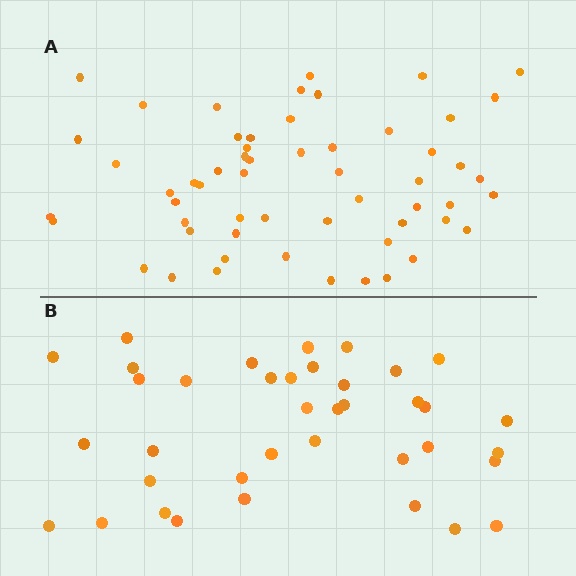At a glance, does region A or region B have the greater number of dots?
Region A (the top region) has more dots.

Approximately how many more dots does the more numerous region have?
Region A has approximately 20 more dots than region B.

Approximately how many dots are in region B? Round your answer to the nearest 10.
About 40 dots. (The exact count is 38, which rounds to 40.)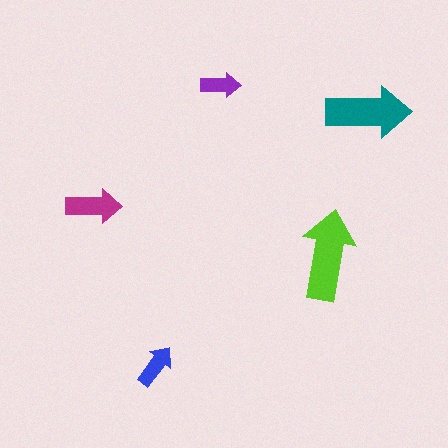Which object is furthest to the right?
The teal arrow is rightmost.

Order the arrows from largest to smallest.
the lime one, the teal one, the magenta one, the blue one, the purple one.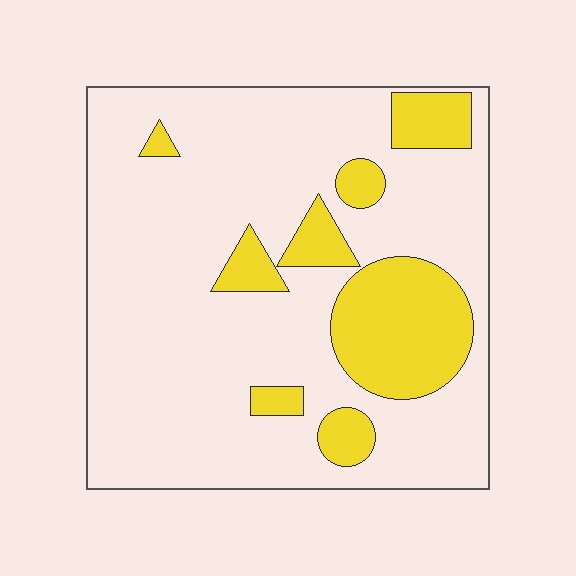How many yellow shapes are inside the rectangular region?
8.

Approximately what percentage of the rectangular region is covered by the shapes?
Approximately 20%.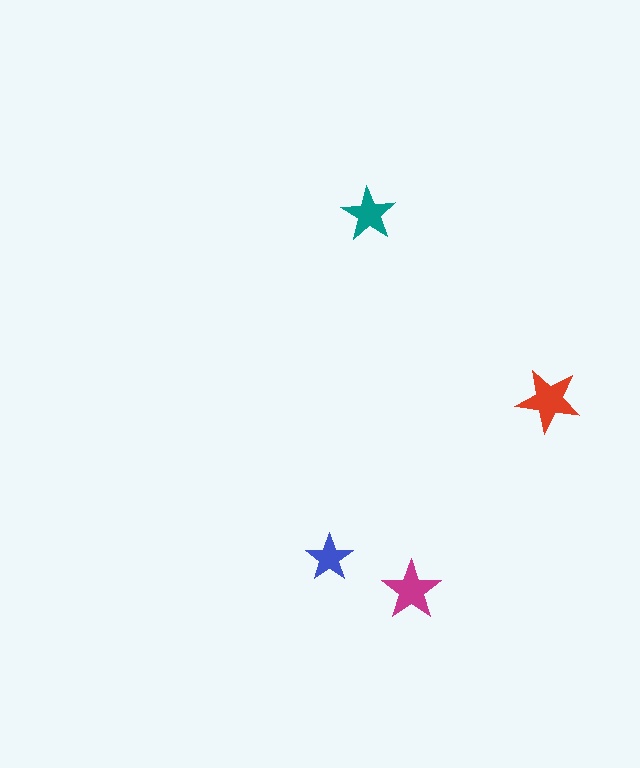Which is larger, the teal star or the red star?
The red one.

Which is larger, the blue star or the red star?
The red one.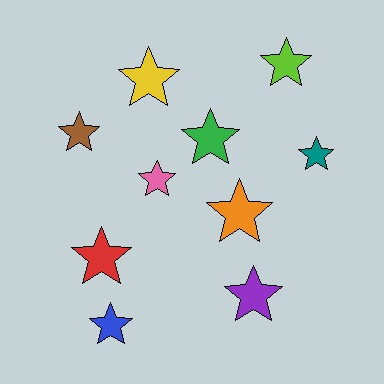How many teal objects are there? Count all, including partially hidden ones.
There is 1 teal object.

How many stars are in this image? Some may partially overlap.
There are 10 stars.